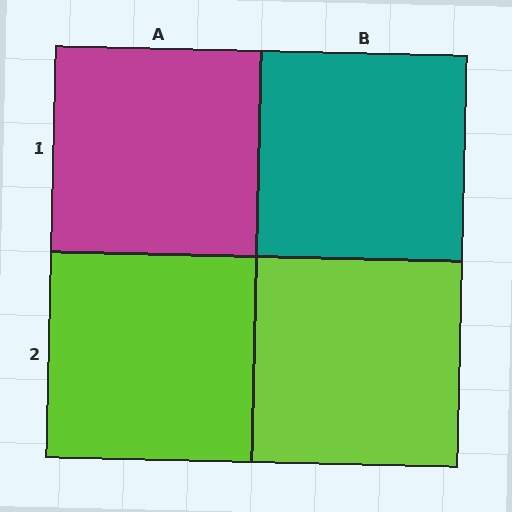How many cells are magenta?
1 cell is magenta.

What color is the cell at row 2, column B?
Lime.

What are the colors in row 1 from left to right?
Magenta, teal.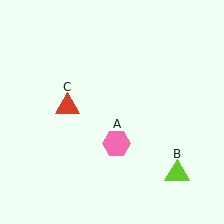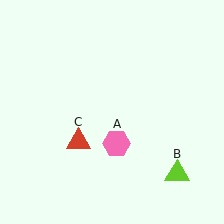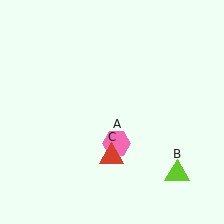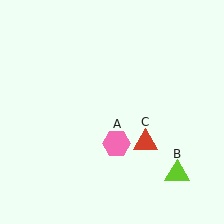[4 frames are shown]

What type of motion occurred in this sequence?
The red triangle (object C) rotated counterclockwise around the center of the scene.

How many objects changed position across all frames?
1 object changed position: red triangle (object C).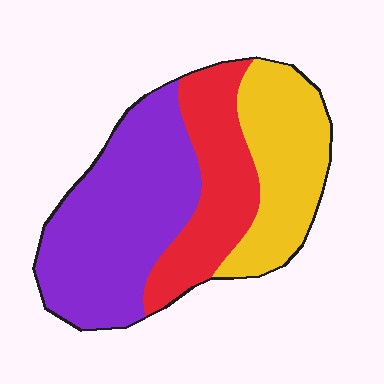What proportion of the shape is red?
Red covers 26% of the shape.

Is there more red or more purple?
Purple.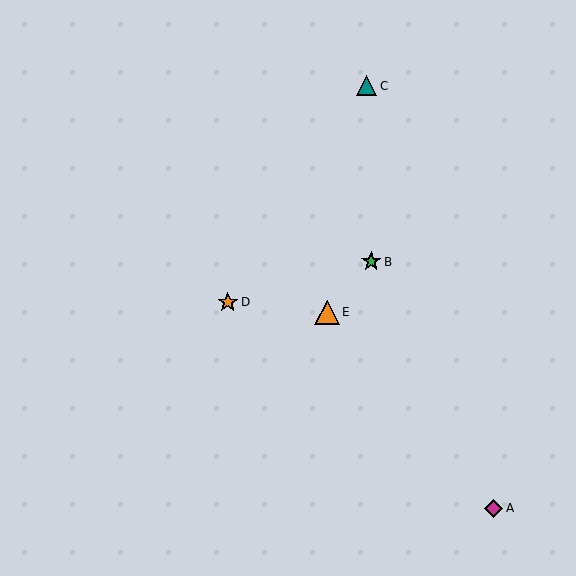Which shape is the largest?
The orange triangle (labeled E) is the largest.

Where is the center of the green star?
The center of the green star is at (371, 262).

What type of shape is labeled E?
Shape E is an orange triangle.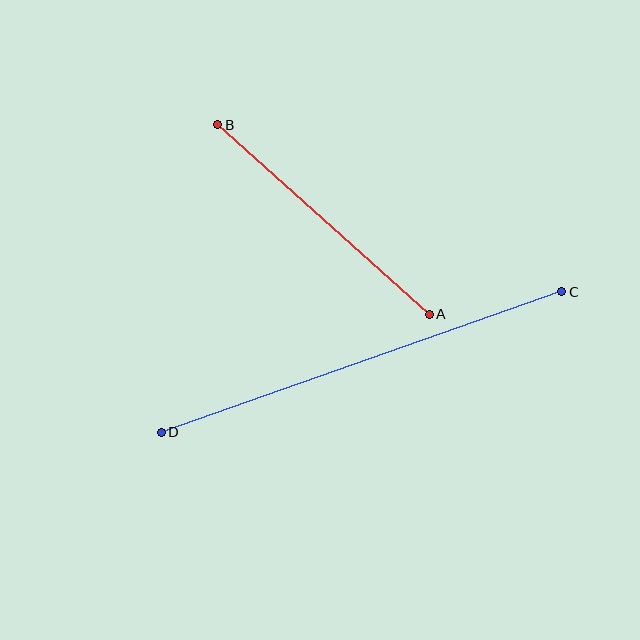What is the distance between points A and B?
The distance is approximately 284 pixels.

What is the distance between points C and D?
The distance is approximately 424 pixels.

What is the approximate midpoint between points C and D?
The midpoint is at approximately (362, 362) pixels.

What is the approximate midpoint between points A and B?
The midpoint is at approximately (323, 220) pixels.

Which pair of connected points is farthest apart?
Points C and D are farthest apart.